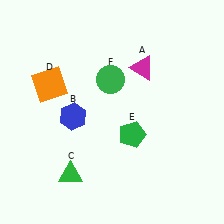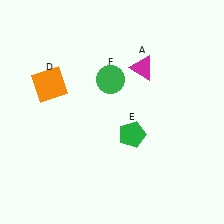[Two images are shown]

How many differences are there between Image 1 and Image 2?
There are 2 differences between the two images.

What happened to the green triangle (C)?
The green triangle (C) was removed in Image 2. It was in the bottom-left area of Image 1.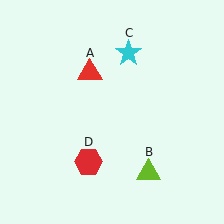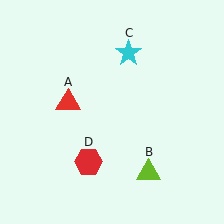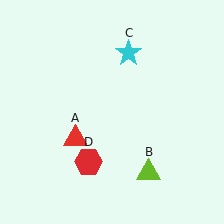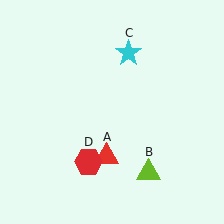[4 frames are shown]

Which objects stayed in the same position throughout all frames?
Lime triangle (object B) and cyan star (object C) and red hexagon (object D) remained stationary.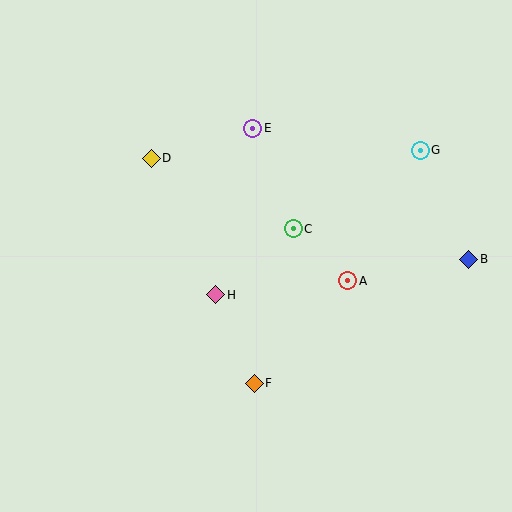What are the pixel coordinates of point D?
Point D is at (151, 158).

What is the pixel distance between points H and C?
The distance between H and C is 102 pixels.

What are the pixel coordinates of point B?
Point B is at (469, 259).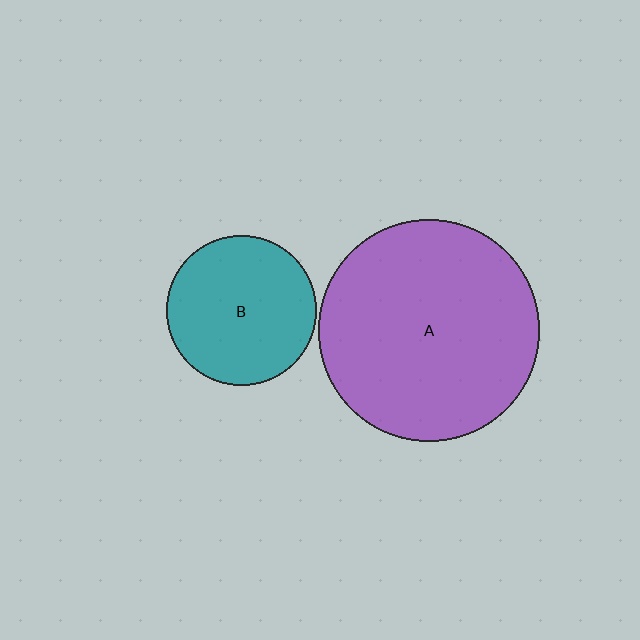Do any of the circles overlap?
No, none of the circles overlap.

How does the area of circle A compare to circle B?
Approximately 2.2 times.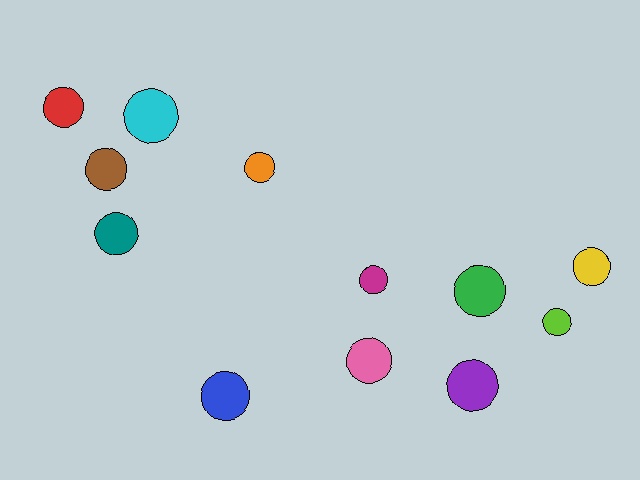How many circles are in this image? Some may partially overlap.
There are 12 circles.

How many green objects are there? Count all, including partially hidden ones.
There is 1 green object.